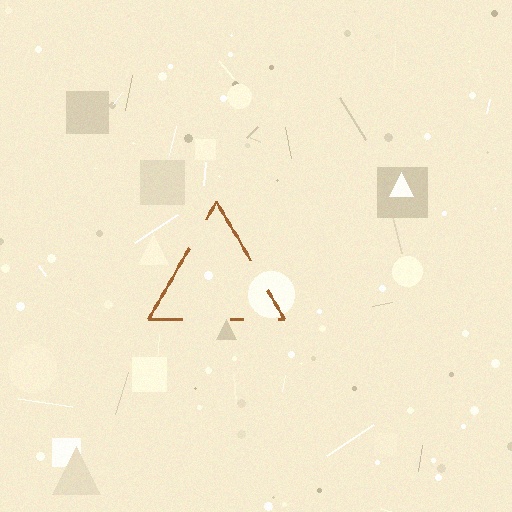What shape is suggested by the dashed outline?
The dashed outline suggests a triangle.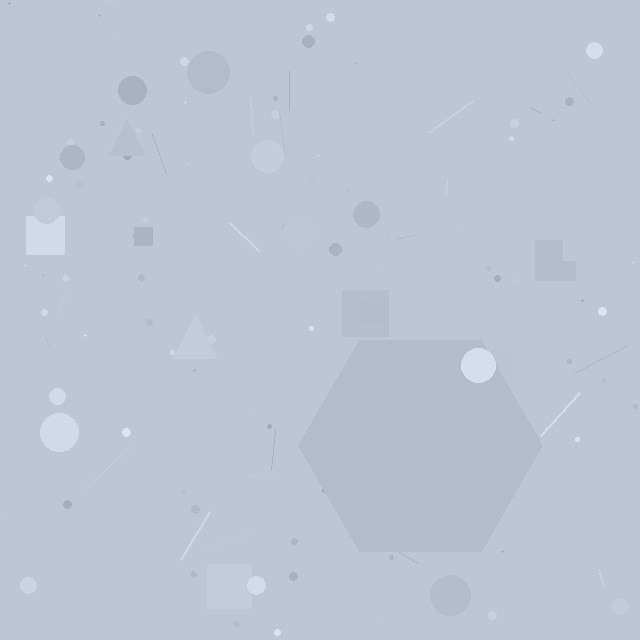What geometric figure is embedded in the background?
A hexagon is embedded in the background.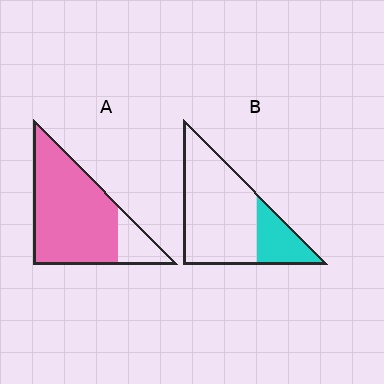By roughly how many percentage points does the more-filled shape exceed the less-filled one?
By roughly 60 percentage points (A over B).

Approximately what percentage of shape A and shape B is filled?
A is approximately 85% and B is approximately 25%.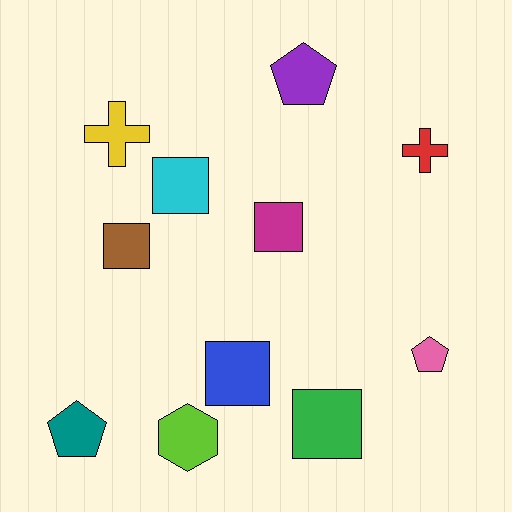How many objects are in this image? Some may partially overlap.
There are 11 objects.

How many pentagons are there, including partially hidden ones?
There are 3 pentagons.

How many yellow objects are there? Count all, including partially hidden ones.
There is 1 yellow object.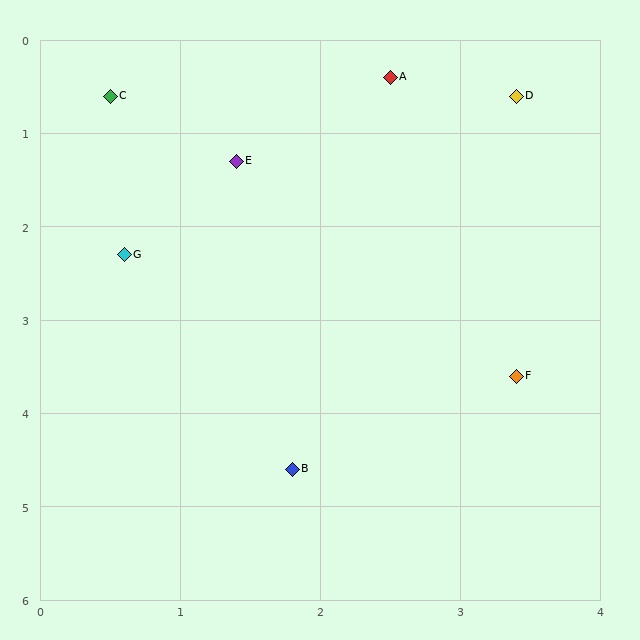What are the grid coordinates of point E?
Point E is at approximately (1.4, 1.3).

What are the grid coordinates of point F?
Point F is at approximately (3.4, 3.6).